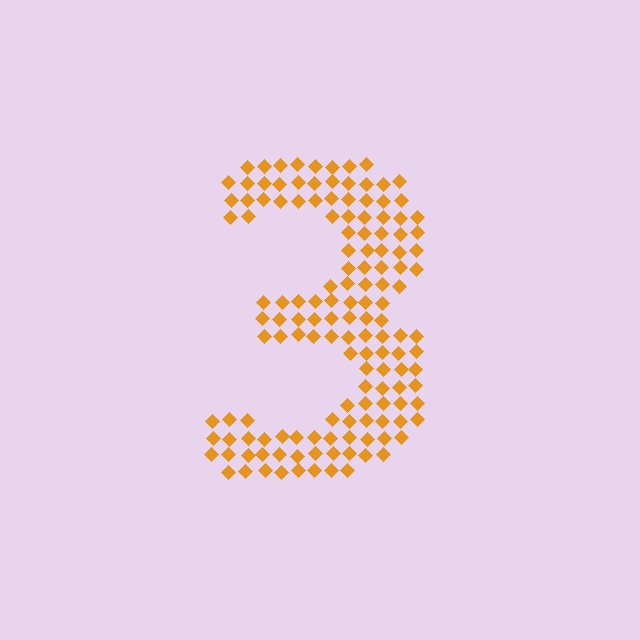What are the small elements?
The small elements are diamonds.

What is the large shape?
The large shape is the digit 3.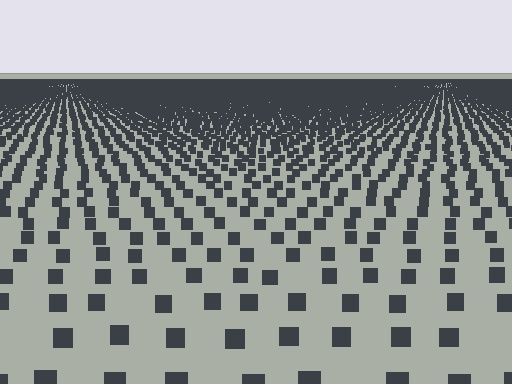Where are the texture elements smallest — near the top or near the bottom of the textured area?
Near the top.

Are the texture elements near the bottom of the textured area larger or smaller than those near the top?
Larger. Near the bottom, elements are closer to the viewer and appear at a bigger on-screen size.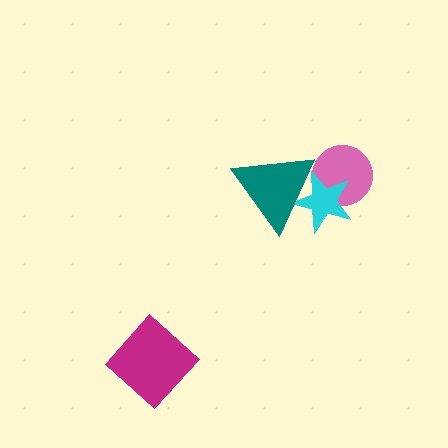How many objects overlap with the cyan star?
2 objects overlap with the cyan star.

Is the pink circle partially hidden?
Yes, it is partially covered by another shape.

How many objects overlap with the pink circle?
2 objects overlap with the pink circle.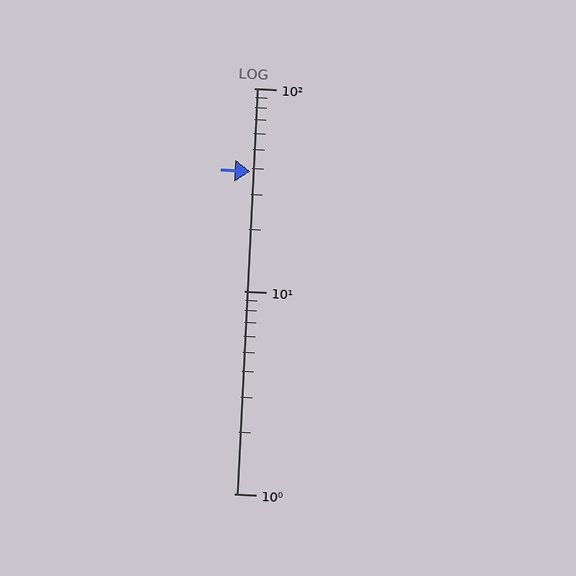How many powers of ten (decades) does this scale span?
The scale spans 2 decades, from 1 to 100.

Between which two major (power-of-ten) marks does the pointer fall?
The pointer is between 10 and 100.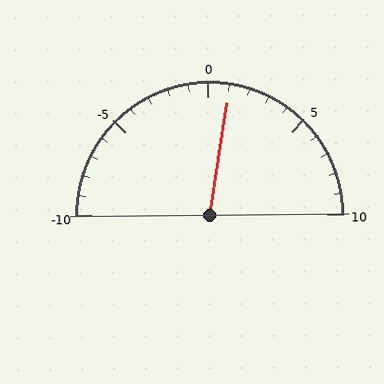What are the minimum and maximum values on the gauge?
The gauge ranges from -10 to 10.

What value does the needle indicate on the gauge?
The needle indicates approximately 1.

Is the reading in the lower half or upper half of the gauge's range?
The reading is in the upper half of the range (-10 to 10).